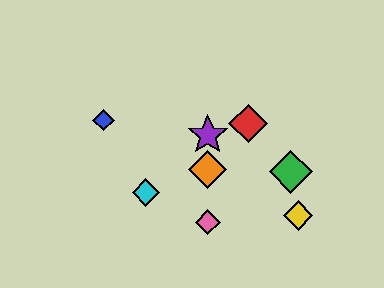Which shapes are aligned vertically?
The purple star, the orange diamond, the pink diamond are aligned vertically.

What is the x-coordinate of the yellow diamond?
The yellow diamond is at x≈298.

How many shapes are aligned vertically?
3 shapes (the purple star, the orange diamond, the pink diamond) are aligned vertically.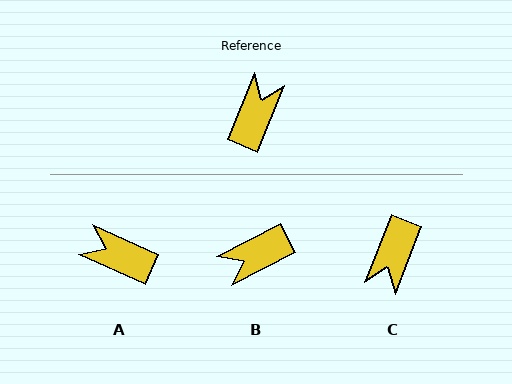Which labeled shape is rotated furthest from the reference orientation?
C, about 179 degrees away.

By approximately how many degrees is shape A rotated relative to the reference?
Approximately 88 degrees counter-clockwise.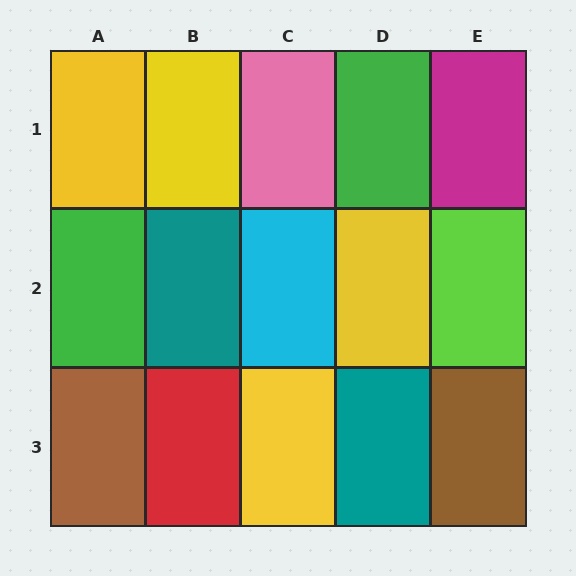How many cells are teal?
2 cells are teal.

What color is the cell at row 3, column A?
Brown.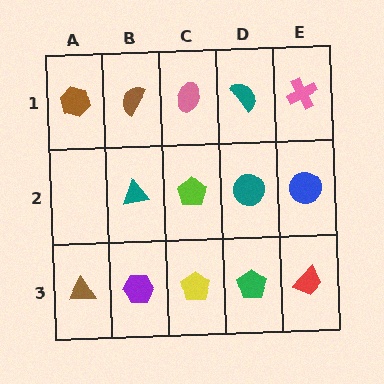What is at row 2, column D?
A teal circle.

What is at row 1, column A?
A brown hexagon.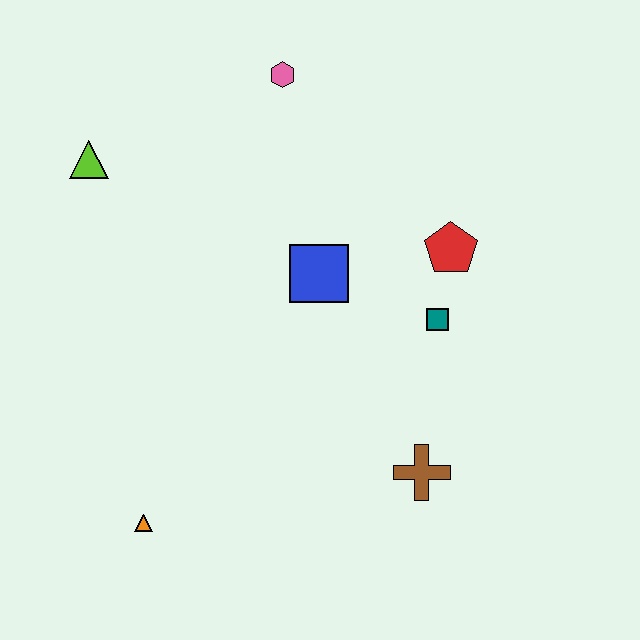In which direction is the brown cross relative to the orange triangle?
The brown cross is to the right of the orange triangle.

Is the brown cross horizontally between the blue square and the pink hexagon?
No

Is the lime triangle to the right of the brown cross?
No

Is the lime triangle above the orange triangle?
Yes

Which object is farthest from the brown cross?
The lime triangle is farthest from the brown cross.